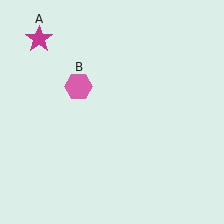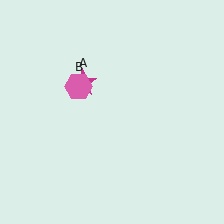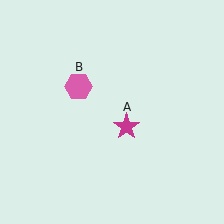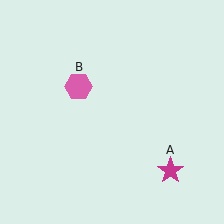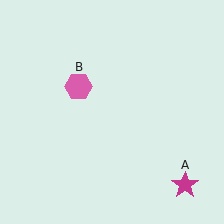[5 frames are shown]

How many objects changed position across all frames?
1 object changed position: magenta star (object A).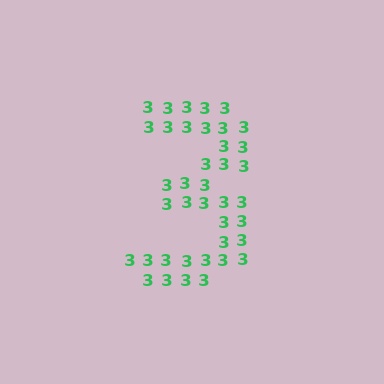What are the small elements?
The small elements are digit 3's.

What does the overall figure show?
The overall figure shows the digit 3.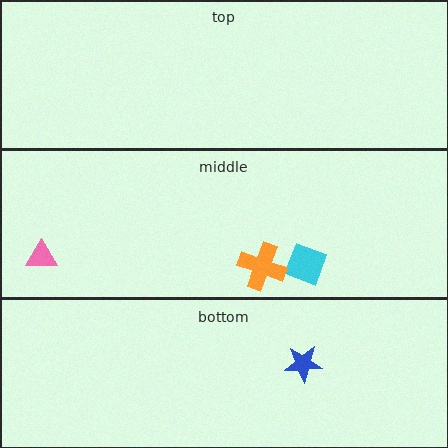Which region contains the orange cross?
The middle region.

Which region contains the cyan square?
The middle region.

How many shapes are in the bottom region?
1.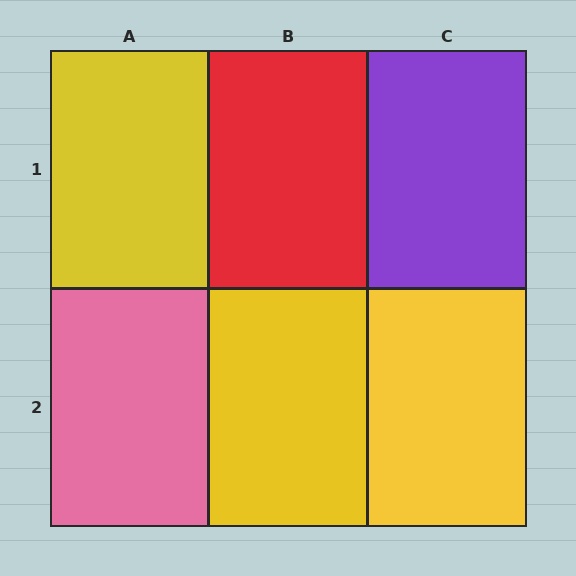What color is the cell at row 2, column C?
Yellow.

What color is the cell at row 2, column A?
Pink.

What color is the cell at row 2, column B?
Yellow.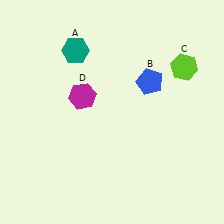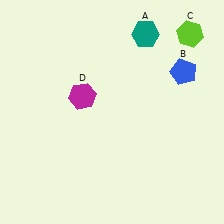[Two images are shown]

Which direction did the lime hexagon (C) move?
The lime hexagon (C) moved up.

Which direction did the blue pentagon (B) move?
The blue pentagon (B) moved right.